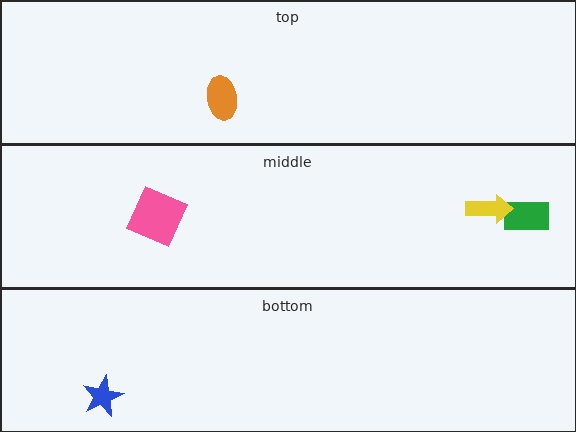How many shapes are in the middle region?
3.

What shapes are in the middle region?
The pink square, the green rectangle, the yellow arrow.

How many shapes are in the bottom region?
1.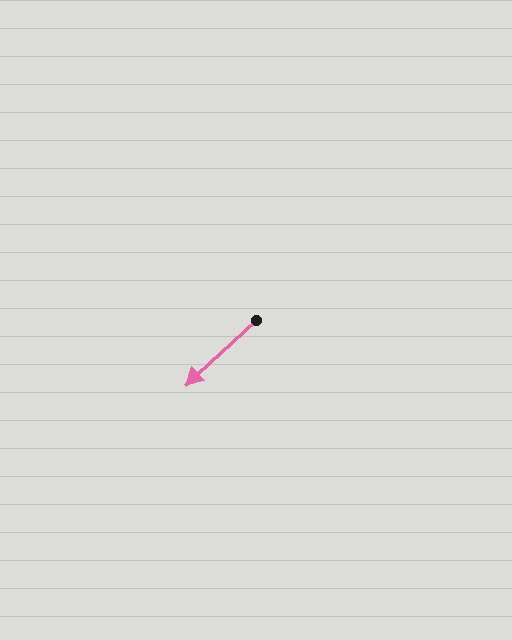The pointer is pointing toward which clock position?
Roughly 8 o'clock.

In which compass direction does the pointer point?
Southwest.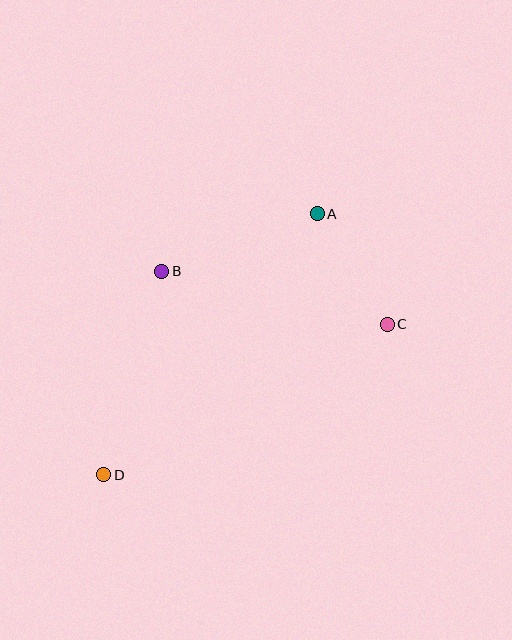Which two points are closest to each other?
Points A and C are closest to each other.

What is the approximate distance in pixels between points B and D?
The distance between B and D is approximately 212 pixels.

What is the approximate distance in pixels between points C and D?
The distance between C and D is approximately 321 pixels.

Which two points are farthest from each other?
Points A and D are farthest from each other.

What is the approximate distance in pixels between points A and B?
The distance between A and B is approximately 166 pixels.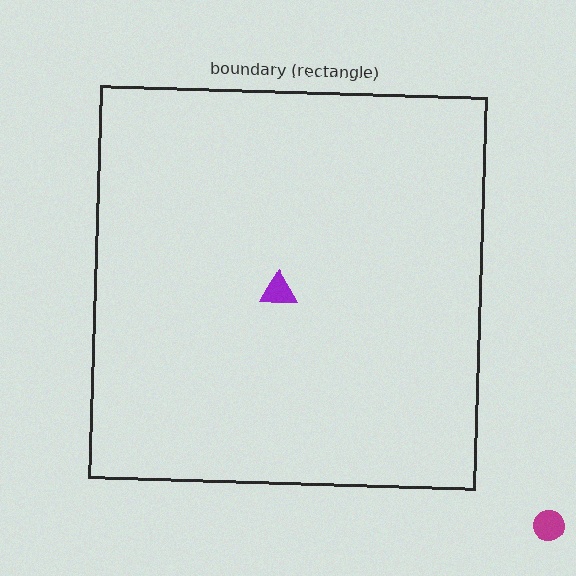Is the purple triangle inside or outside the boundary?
Inside.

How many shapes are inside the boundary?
1 inside, 1 outside.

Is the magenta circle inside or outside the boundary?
Outside.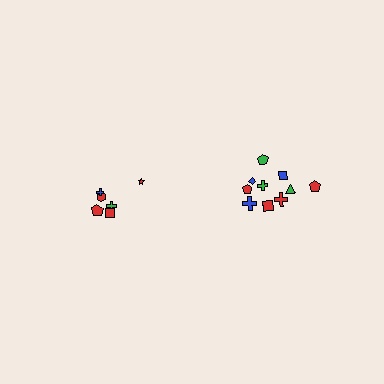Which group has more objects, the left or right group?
The right group.